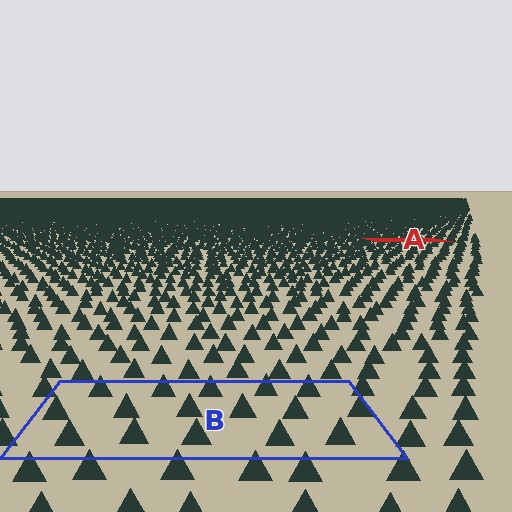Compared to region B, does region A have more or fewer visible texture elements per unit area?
Region A has more texture elements per unit area — they are packed more densely because it is farther away.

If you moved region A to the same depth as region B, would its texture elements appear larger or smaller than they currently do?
They would appear larger. At a closer depth, the same texture elements are projected at a bigger on-screen size.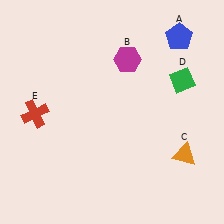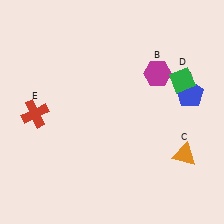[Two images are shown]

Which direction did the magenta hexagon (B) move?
The magenta hexagon (B) moved right.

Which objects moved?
The objects that moved are: the blue pentagon (A), the magenta hexagon (B).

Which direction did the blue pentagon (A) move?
The blue pentagon (A) moved down.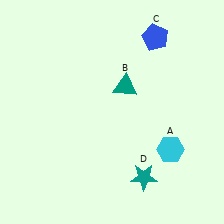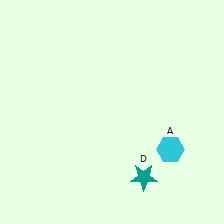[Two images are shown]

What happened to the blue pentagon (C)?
The blue pentagon (C) was removed in Image 2. It was in the top-right area of Image 1.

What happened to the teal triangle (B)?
The teal triangle (B) was removed in Image 2. It was in the top-right area of Image 1.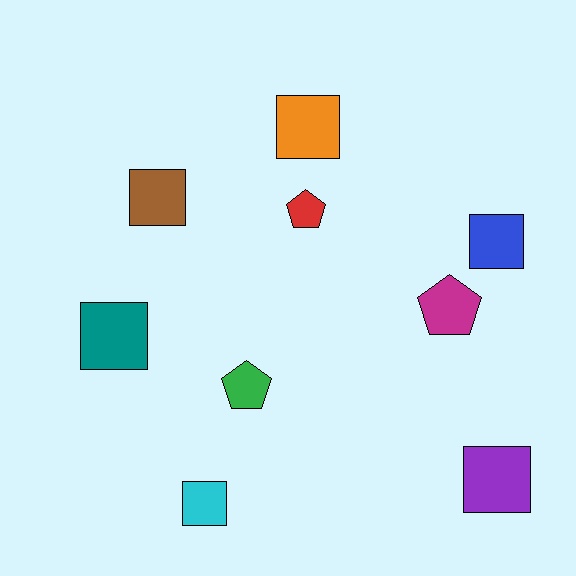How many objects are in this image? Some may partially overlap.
There are 9 objects.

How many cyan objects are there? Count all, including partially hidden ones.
There is 1 cyan object.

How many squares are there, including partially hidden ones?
There are 6 squares.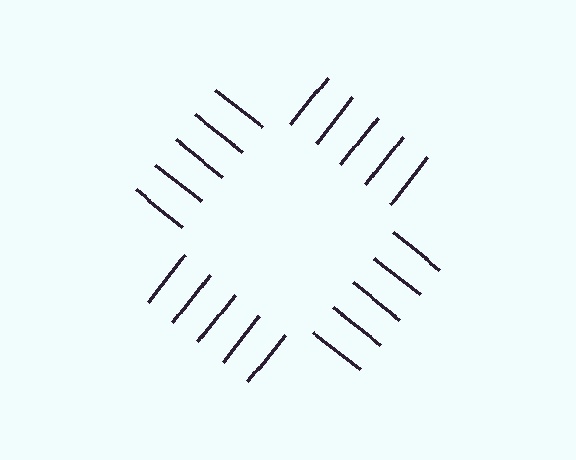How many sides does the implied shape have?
4 sides — the line-ends trace a square.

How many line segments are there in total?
20 — 5 along each of the 4 edges.